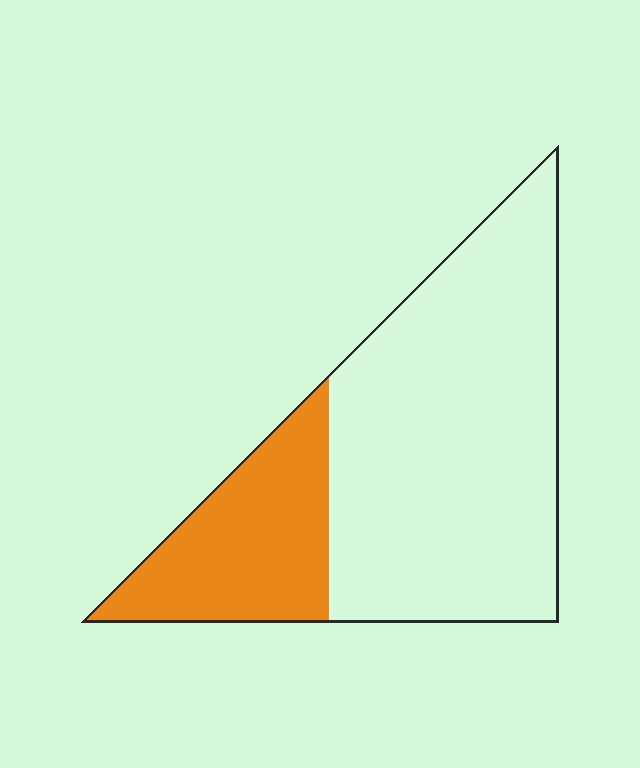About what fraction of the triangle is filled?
About one quarter (1/4).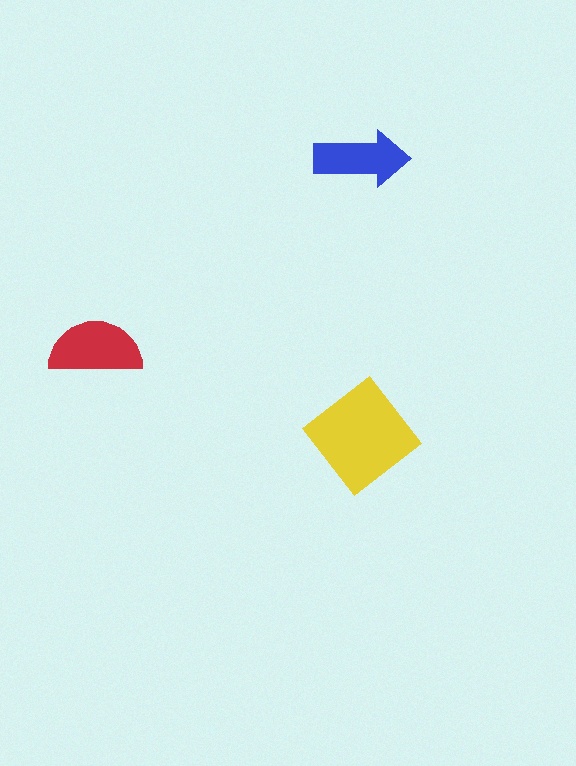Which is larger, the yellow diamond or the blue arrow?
The yellow diamond.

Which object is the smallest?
The blue arrow.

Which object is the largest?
The yellow diamond.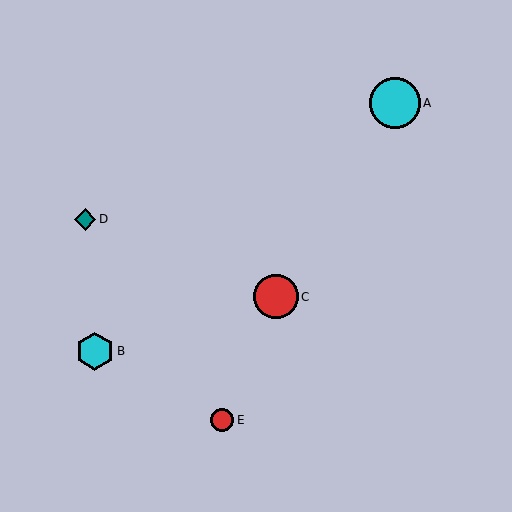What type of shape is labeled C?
Shape C is a red circle.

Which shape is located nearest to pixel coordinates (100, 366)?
The cyan hexagon (labeled B) at (95, 351) is nearest to that location.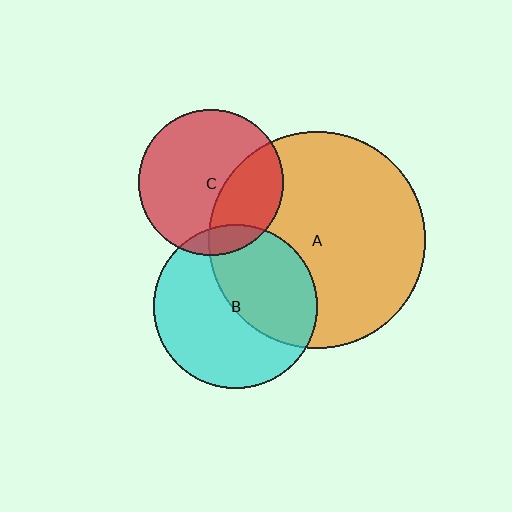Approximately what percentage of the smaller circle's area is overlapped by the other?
Approximately 35%.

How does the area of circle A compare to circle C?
Approximately 2.2 times.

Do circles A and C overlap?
Yes.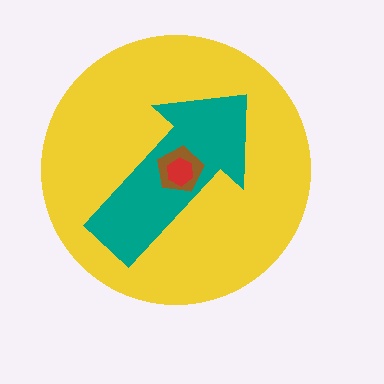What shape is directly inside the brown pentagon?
The red hexagon.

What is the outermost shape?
The yellow circle.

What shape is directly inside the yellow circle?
The teal arrow.